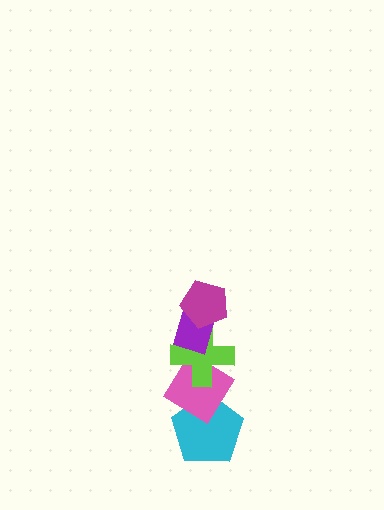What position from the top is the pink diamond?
The pink diamond is 4th from the top.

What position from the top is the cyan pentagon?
The cyan pentagon is 5th from the top.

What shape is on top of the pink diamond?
The lime cross is on top of the pink diamond.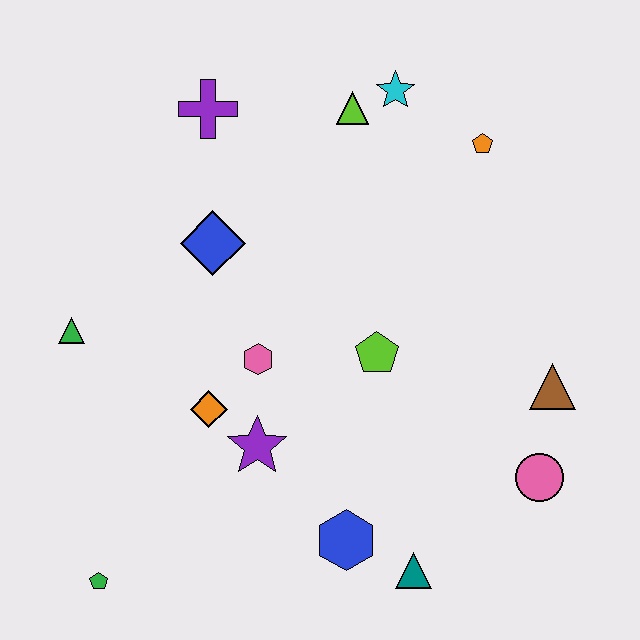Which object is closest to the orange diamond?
The purple star is closest to the orange diamond.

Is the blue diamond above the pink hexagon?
Yes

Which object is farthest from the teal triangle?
The purple cross is farthest from the teal triangle.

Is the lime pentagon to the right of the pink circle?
No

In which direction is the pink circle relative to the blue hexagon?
The pink circle is to the right of the blue hexagon.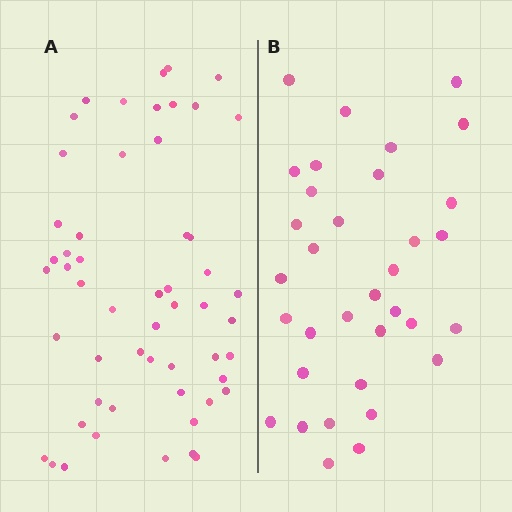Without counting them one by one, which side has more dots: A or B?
Region A (the left region) has more dots.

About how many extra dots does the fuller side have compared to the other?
Region A has approximately 20 more dots than region B.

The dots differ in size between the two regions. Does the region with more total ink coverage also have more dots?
No. Region B has more total ink coverage because its dots are larger, but region A actually contains more individual dots. Total area can be misleading — the number of items is what matters here.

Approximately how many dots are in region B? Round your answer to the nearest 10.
About 30 dots. (The exact count is 34, which rounds to 30.)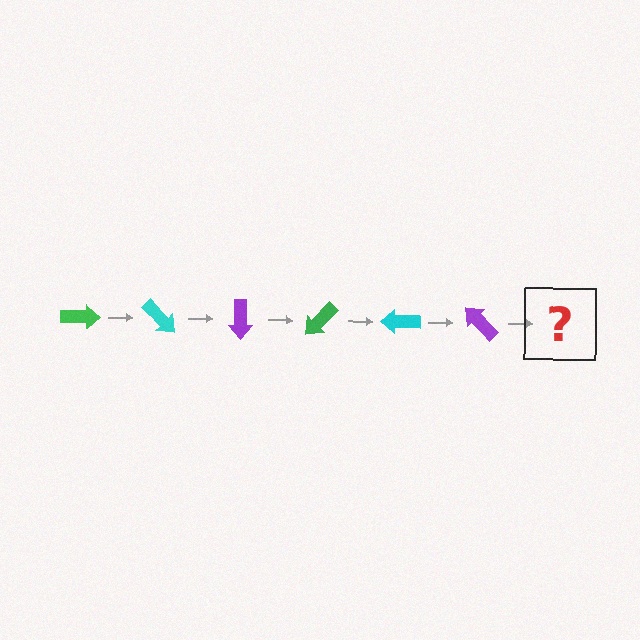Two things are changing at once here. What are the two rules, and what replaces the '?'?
The two rules are that it rotates 45 degrees each step and the color cycles through green, cyan, and purple. The '?' should be a green arrow, rotated 270 degrees from the start.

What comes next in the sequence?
The next element should be a green arrow, rotated 270 degrees from the start.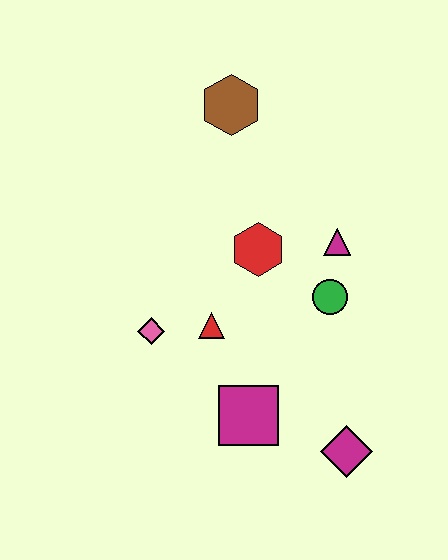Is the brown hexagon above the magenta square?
Yes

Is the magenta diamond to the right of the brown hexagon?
Yes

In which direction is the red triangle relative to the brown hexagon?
The red triangle is below the brown hexagon.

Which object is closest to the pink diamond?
The red triangle is closest to the pink diamond.